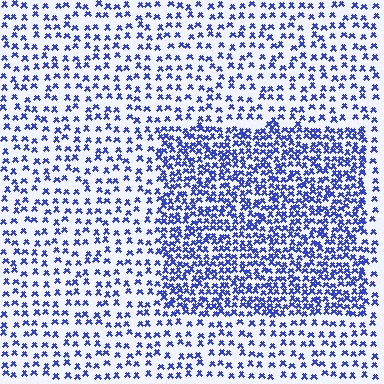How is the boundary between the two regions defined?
The boundary is defined by a change in element density (approximately 2.1x ratio). All elements are the same color, size, and shape.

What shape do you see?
I see a rectangle.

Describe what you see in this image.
The image contains small blue elements arranged at two different densities. A rectangle-shaped region is visible where the elements are more densely packed than the surrounding area.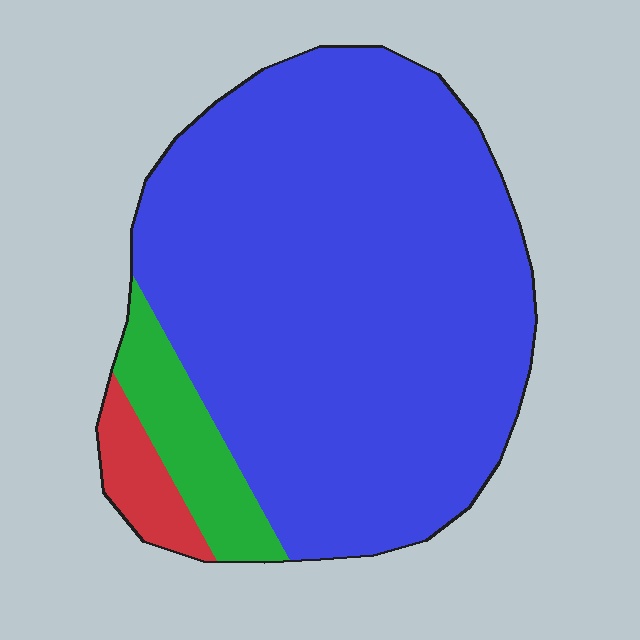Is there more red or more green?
Green.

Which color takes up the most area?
Blue, at roughly 85%.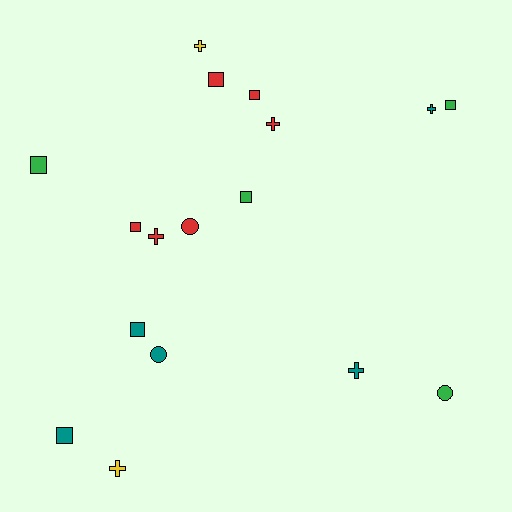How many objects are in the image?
There are 17 objects.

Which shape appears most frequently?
Square, with 8 objects.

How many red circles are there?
There is 1 red circle.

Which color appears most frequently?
Red, with 6 objects.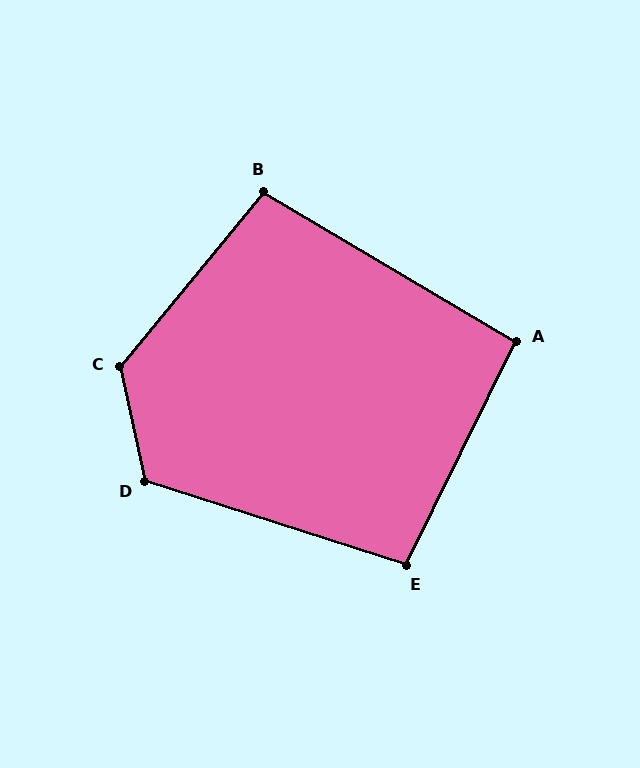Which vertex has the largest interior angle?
C, at approximately 129 degrees.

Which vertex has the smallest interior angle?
A, at approximately 95 degrees.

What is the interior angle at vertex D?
Approximately 120 degrees (obtuse).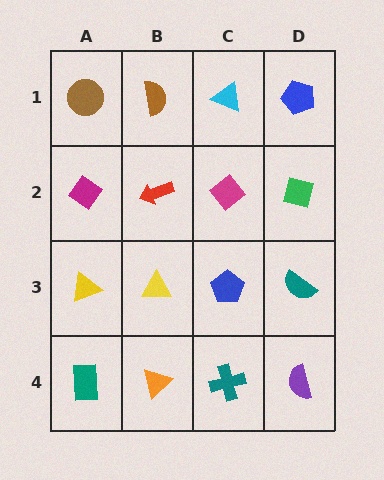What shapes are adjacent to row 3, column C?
A magenta diamond (row 2, column C), a teal cross (row 4, column C), a yellow triangle (row 3, column B), a teal semicircle (row 3, column D).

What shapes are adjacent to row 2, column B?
A brown semicircle (row 1, column B), a yellow triangle (row 3, column B), a magenta diamond (row 2, column A), a magenta diamond (row 2, column C).